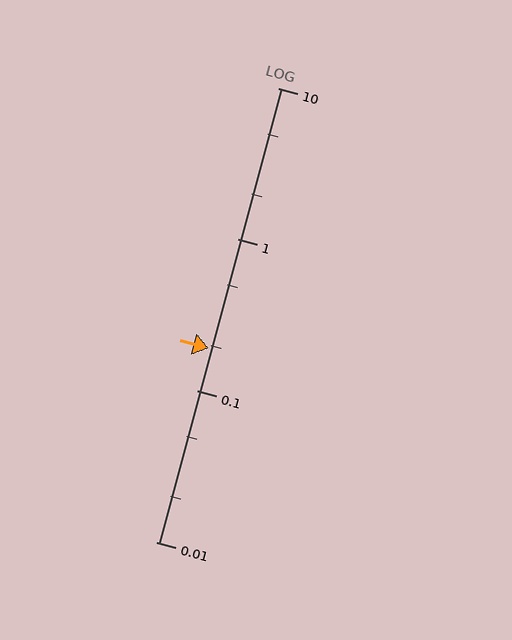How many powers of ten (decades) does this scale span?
The scale spans 3 decades, from 0.01 to 10.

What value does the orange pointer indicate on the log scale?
The pointer indicates approximately 0.19.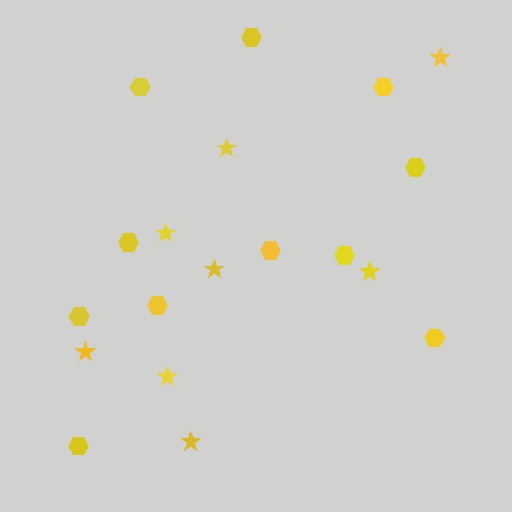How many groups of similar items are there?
There are 2 groups: one group of stars (8) and one group of hexagons (11).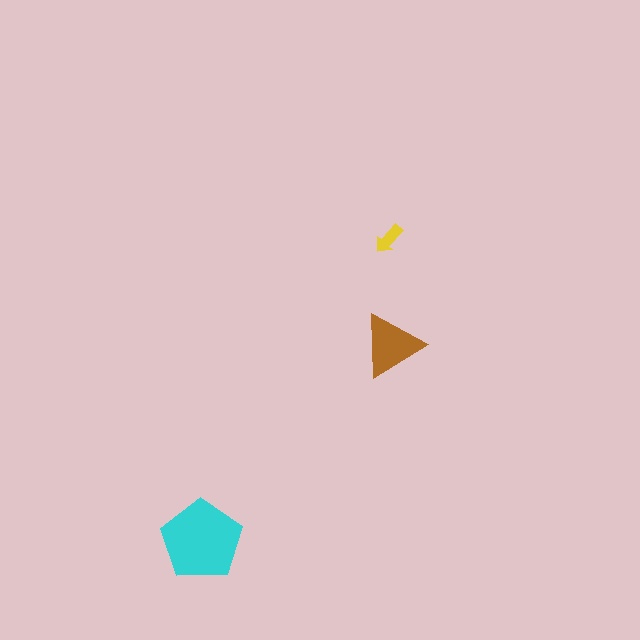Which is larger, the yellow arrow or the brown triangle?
The brown triangle.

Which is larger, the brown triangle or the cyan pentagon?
The cyan pentagon.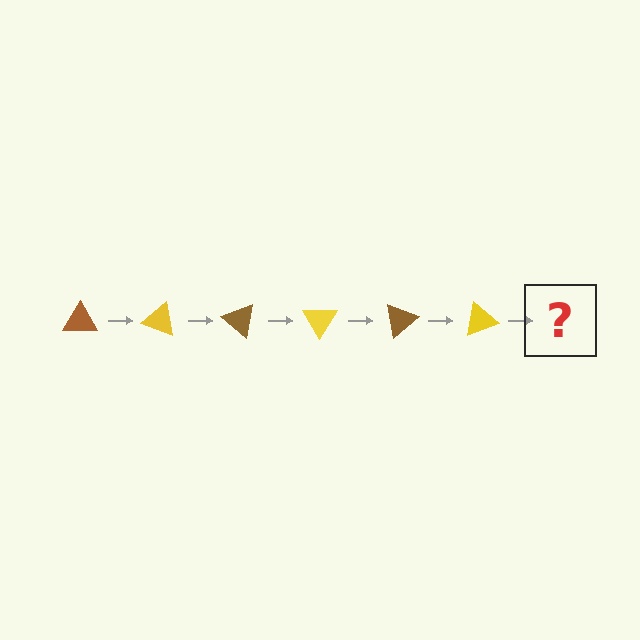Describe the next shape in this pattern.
It should be a brown triangle, rotated 120 degrees from the start.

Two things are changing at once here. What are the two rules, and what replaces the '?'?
The two rules are that it rotates 20 degrees each step and the color cycles through brown and yellow. The '?' should be a brown triangle, rotated 120 degrees from the start.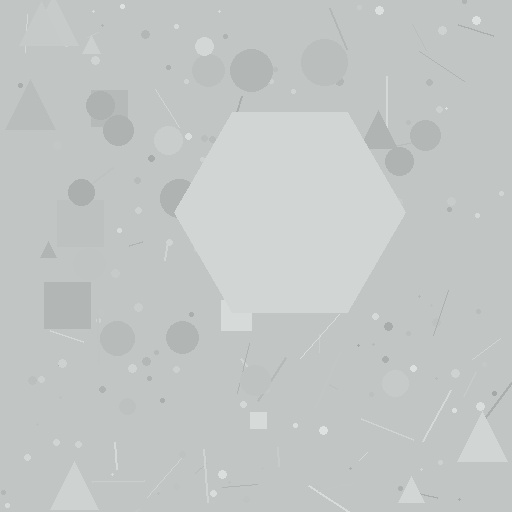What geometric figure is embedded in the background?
A hexagon is embedded in the background.